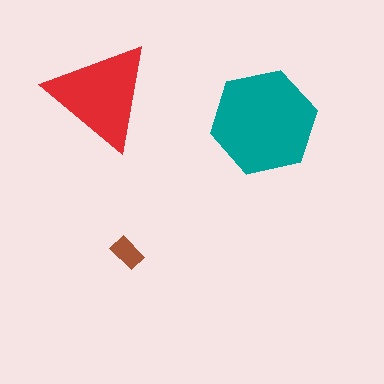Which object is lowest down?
The brown rectangle is bottommost.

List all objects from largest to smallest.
The teal hexagon, the red triangle, the brown rectangle.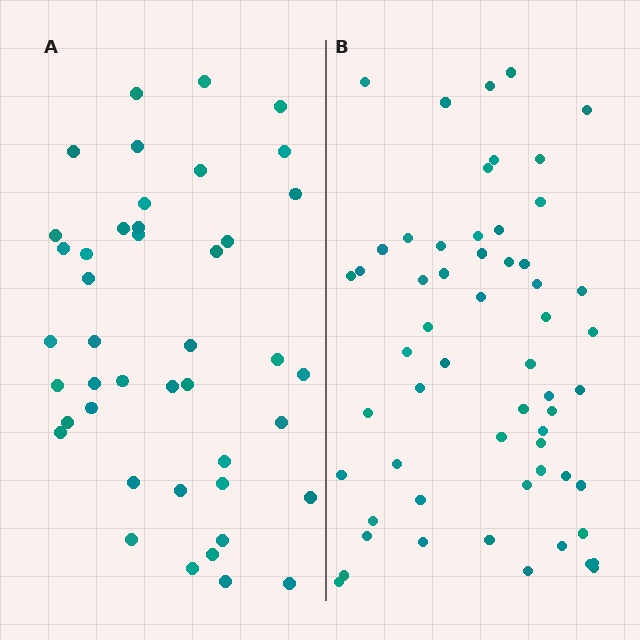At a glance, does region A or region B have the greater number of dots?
Region B (the right region) has more dots.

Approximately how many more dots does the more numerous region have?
Region B has approximately 15 more dots than region A.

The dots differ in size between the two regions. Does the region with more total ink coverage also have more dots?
No. Region A has more total ink coverage because its dots are larger, but region B actually contains more individual dots. Total area can be misleading — the number of items is what matters here.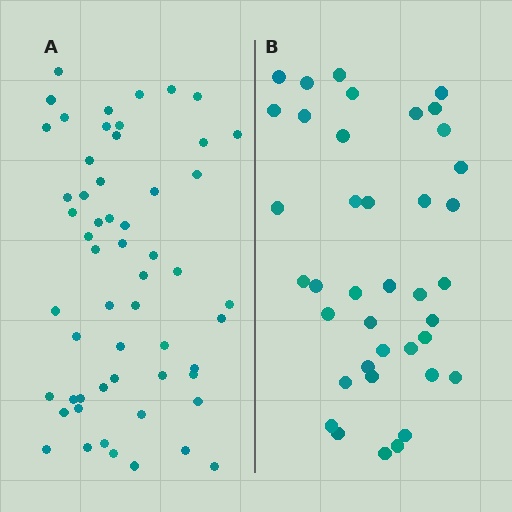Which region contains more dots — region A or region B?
Region A (the left region) has more dots.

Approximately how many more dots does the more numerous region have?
Region A has approximately 15 more dots than region B.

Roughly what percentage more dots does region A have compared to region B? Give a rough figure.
About 45% more.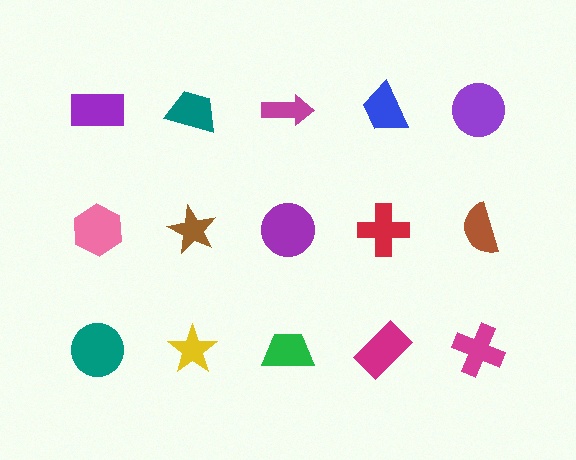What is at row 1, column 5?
A purple circle.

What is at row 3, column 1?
A teal circle.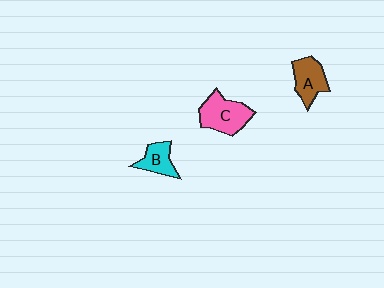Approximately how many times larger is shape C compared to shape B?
Approximately 1.6 times.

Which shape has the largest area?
Shape C (pink).